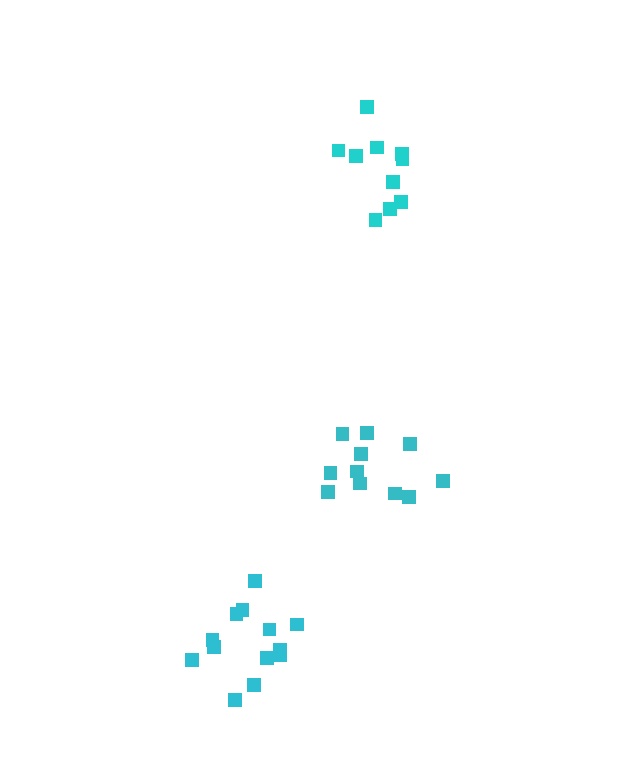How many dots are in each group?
Group 1: 11 dots, Group 2: 13 dots, Group 3: 10 dots (34 total).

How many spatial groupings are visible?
There are 3 spatial groupings.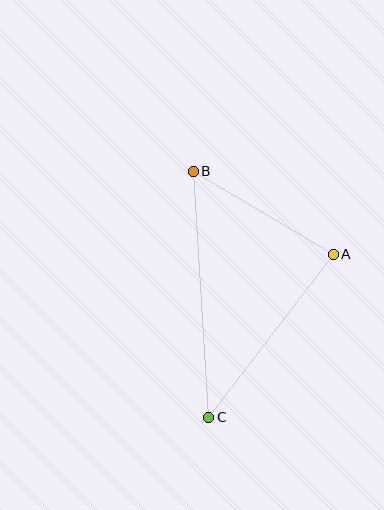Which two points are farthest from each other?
Points B and C are farthest from each other.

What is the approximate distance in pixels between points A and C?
The distance between A and C is approximately 205 pixels.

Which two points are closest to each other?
Points A and B are closest to each other.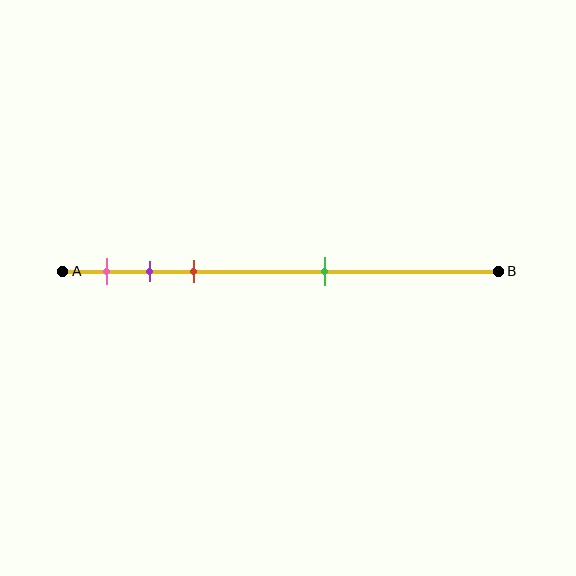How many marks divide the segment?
There are 4 marks dividing the segment.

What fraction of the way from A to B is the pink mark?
The pink mark is approximately 10% (0.1) of the way from A to B.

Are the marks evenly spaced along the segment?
No, the marks are not evenly spaced.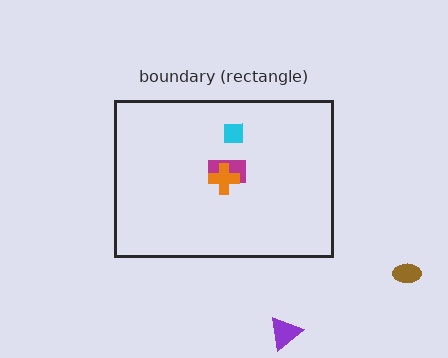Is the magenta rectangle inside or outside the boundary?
Inside.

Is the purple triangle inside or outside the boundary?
Outside.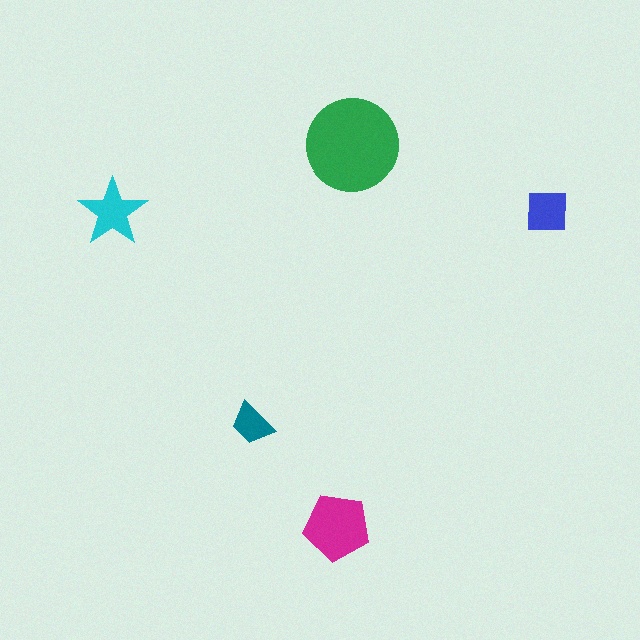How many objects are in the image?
There are 5 objects in the image.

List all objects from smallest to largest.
The teal trapezoid, the blue square, the cyan star, the magenta pentagon, the green circle.